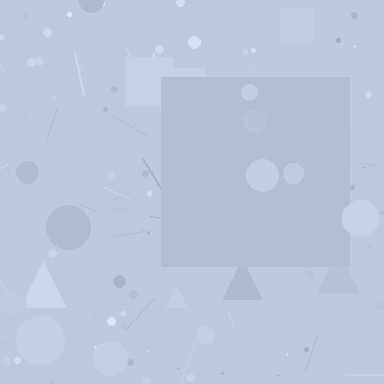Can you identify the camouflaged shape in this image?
The camouflaged shape is a square.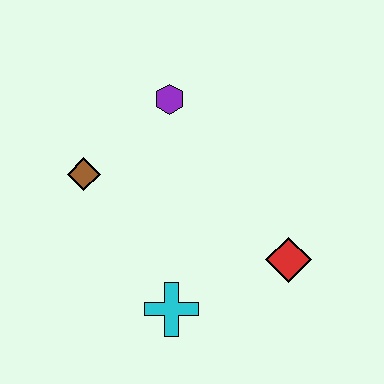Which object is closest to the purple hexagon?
The brown diamond is closest to the purple hexagon.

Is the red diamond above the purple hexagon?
No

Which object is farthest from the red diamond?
The brown diamond is farthest from the red diamond.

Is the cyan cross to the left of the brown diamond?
No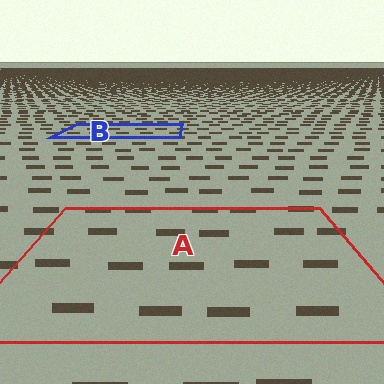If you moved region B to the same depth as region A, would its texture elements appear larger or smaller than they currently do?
They would appear larger. At a closer depth, the same texture elements are projected at a bigger on-screen size.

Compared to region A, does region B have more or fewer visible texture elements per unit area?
Region B has more texture elements per unit area — they are packed more densely because it is farther away.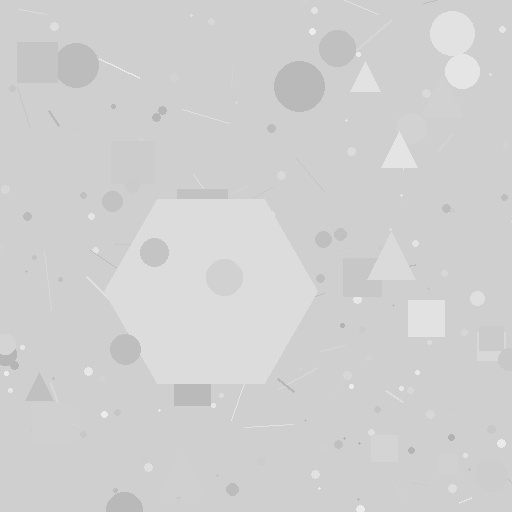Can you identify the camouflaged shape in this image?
The camouflaged shape is a hexagon.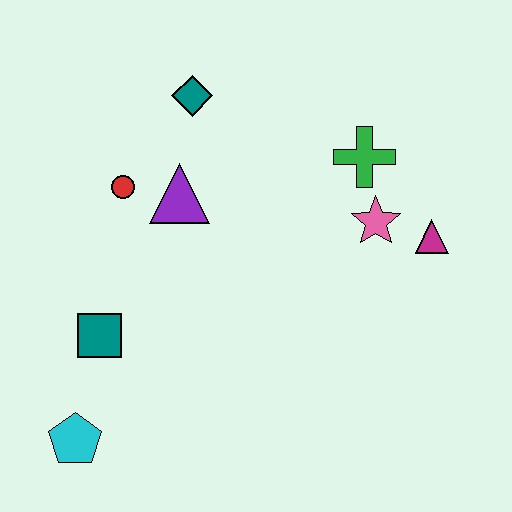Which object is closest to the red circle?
The purple triangle is closest to the red circle.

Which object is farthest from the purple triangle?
The cyan pentagon is farthest from the purple triangle.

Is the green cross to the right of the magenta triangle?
No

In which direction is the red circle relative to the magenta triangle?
The red circle is to the left of the magenta triangle.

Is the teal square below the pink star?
Yes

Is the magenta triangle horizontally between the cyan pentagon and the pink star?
No